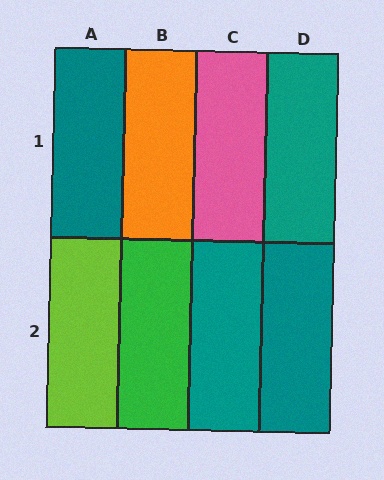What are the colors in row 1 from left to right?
Teal, orange, pink, teal.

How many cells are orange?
1 cell is orange.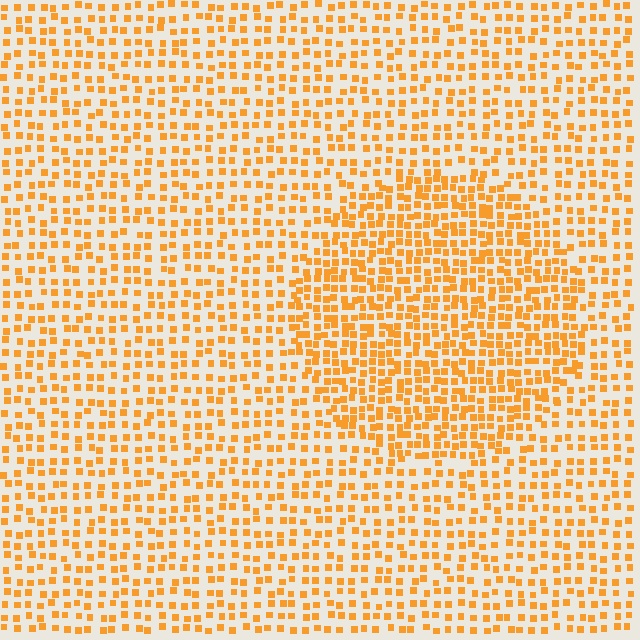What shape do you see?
I see a circle.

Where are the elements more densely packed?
The elements are more densely packed inside the circle boundary.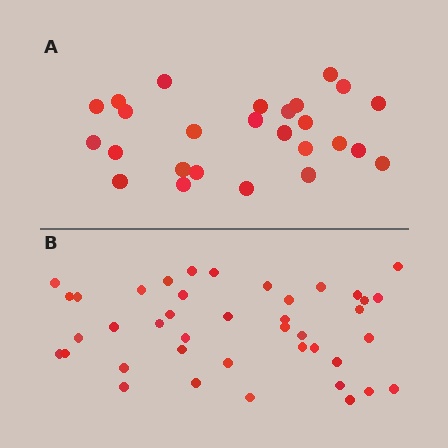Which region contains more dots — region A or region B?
Region B (the bottom region) has more dots.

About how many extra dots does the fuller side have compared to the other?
Region B has approximately 15 more dots than region A.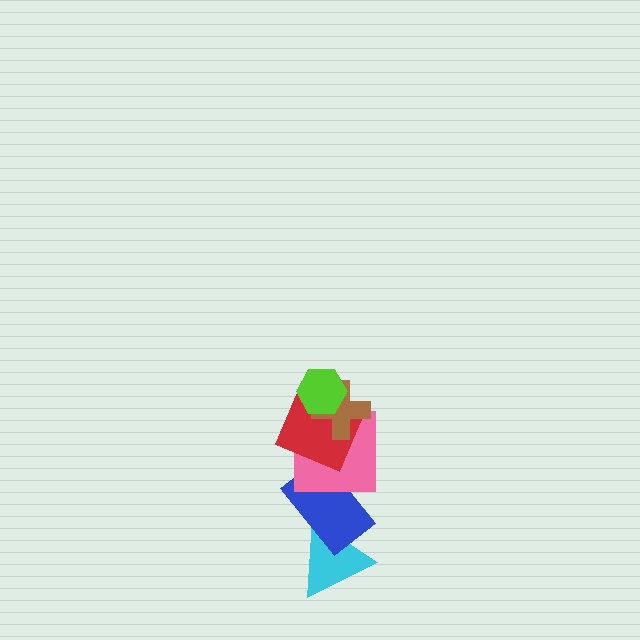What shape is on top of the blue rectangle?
The pink square is on top of the blue rectangle.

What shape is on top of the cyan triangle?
The blue rectangle is on top of the cyan triangle.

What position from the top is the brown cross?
The brown cross is 2nd from the top.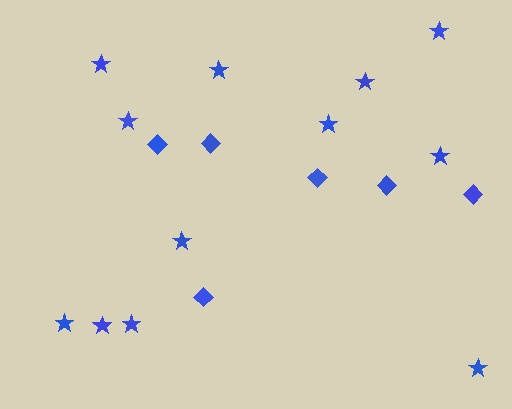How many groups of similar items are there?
There are 2 groups: one group of diamonds (6) and one group of stars (12).